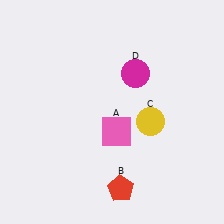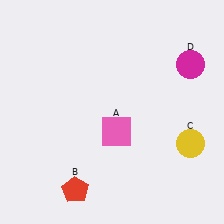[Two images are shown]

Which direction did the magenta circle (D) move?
The magenta circle (D) moved right.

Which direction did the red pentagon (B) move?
The red pentagon (B) moved left.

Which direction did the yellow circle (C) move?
The yellow circle (C) moved right.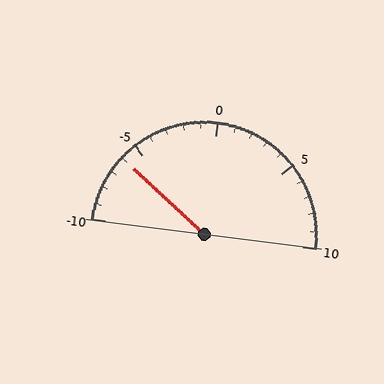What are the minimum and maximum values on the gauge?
The gauge ranges from -10 to 10.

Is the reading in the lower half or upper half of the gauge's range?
The reading is in the lower half of the range (-10 to 10).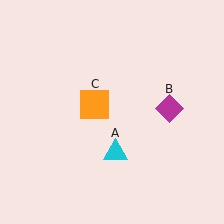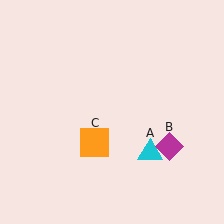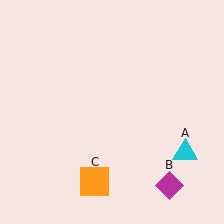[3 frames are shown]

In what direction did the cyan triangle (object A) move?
The cyan triangle (object A) moved right.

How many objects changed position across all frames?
3 objects changed position: cyan triangle (object A), magenta diamond (object B), orange square (object C).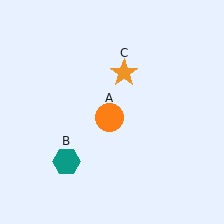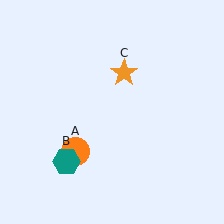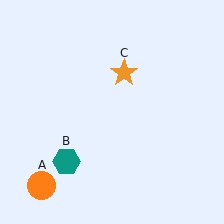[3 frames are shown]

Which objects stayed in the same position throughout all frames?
Teal hexagon (object B) and orange star (object C) remained stationary.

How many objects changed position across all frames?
1 object changed position: orange circle (object A).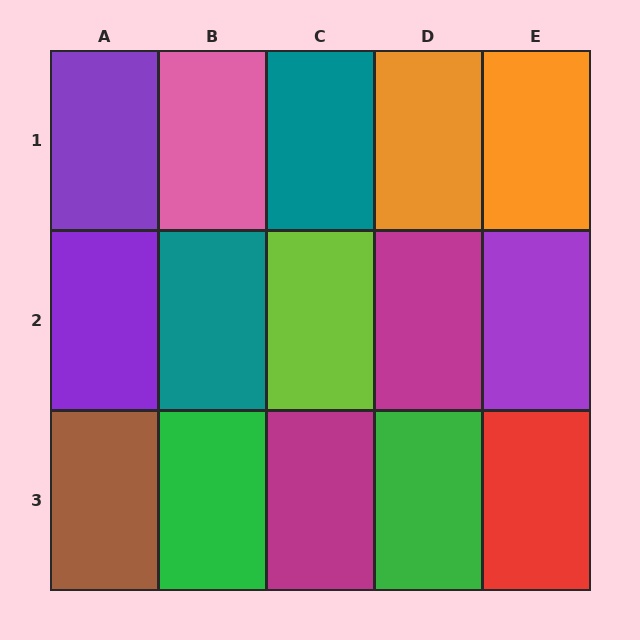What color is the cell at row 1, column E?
Orange.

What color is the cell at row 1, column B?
Pink.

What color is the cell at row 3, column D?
Green.